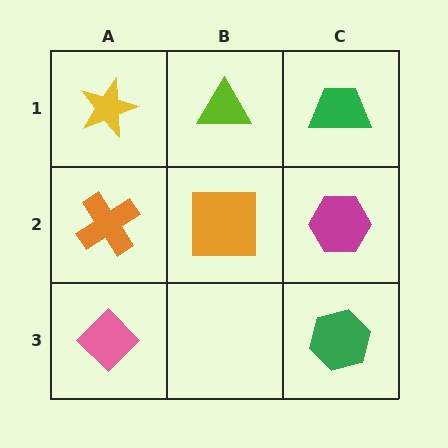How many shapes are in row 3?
2 shapes.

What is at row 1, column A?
A yellow star.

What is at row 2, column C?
A magenta hexagon.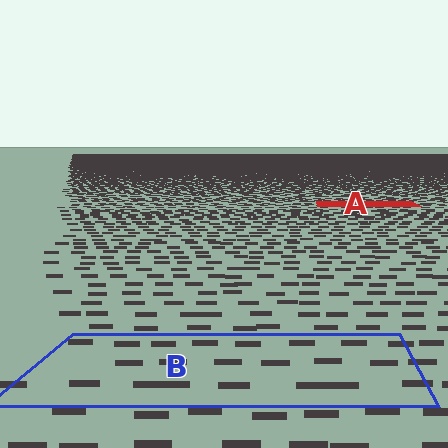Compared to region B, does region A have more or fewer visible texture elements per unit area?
Region A has more texture elements per unit area — they are packed more densely because it is farther away.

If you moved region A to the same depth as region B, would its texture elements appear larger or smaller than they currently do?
They would appear larger. At a closer depth, the same texture elements are projected at a bigger on-screen size.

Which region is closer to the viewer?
Region B is closer. The texture elements there are larger and more spread out.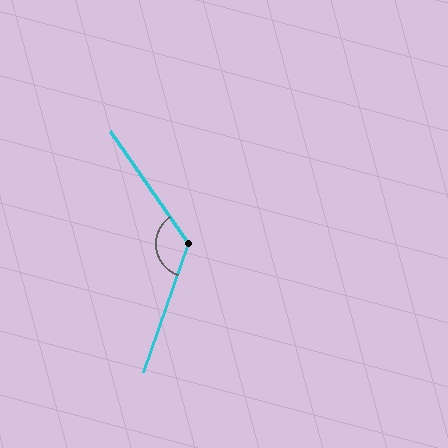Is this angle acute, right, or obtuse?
It is obtuse.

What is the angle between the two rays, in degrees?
Approximately 126 degrees.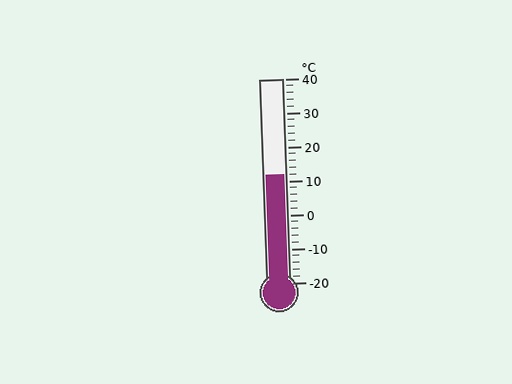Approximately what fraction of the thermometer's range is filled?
The thermometer is filled to approximately 55% of its range.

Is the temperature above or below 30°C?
The temperature is below 30°C.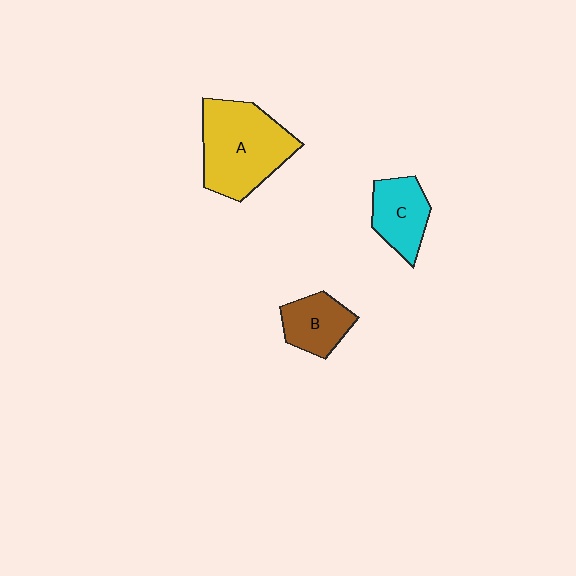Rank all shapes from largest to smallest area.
From largest to smallest: A (yellow), C (cyan), B (brown).